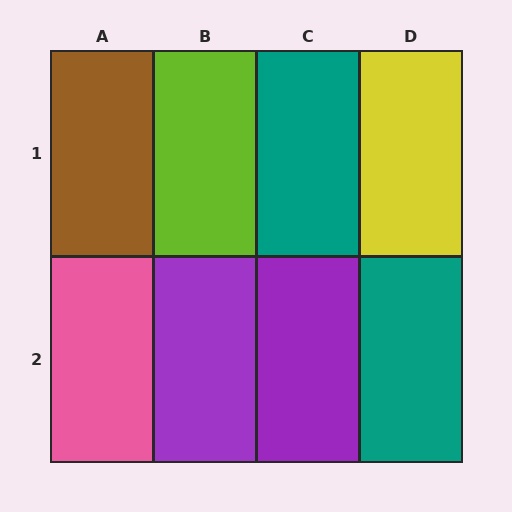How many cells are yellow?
1 cell is yellow.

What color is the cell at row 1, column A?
Brown.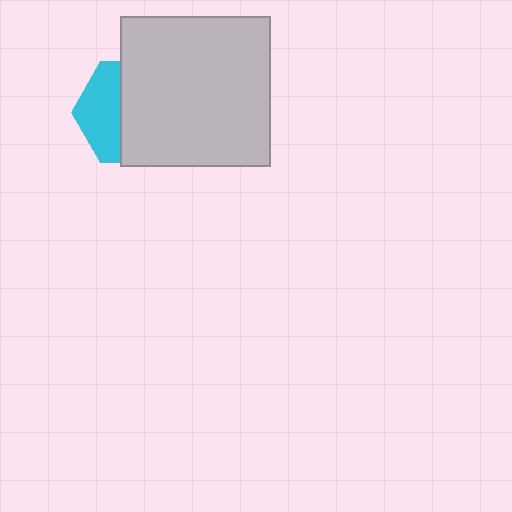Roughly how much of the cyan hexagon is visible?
A small part of it is visible (roughly 39%).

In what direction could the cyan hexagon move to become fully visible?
The cyan hexagon could move left. That would shift it out from behind the light gray square entirely.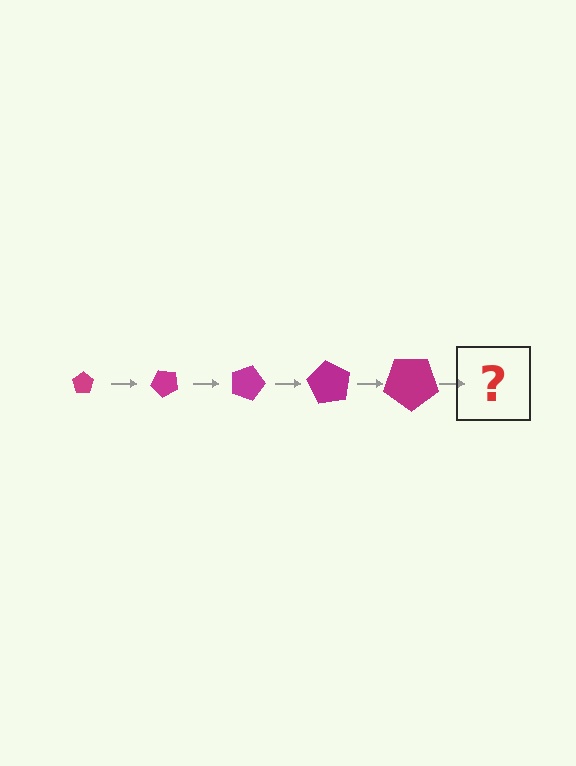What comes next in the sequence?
The next element should be a pentagon, larger than the previous one and rotated 225 degrees from the start.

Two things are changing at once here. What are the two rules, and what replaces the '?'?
The two rules are that the pentagon grows larger each step and it rotates 45 degrees each step. The '?' should be a pentagon, larger than the previous one and rotated 225 degrees from the start.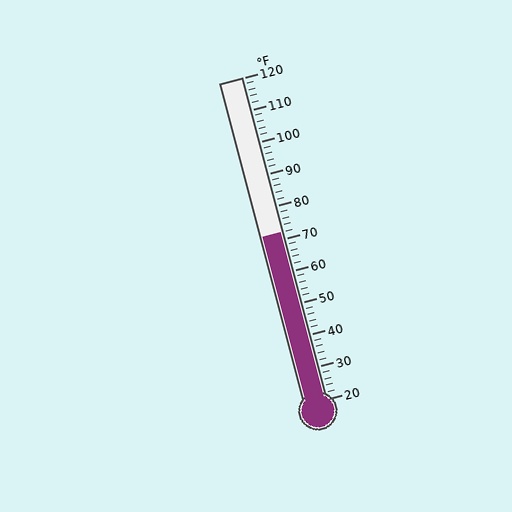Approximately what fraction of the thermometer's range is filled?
The thermometer is filled to approximately 50% of its range.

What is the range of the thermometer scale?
The thermometer scale ranges from 20°F to 120°F.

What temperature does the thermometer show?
The thermometer shows approximately 72°F.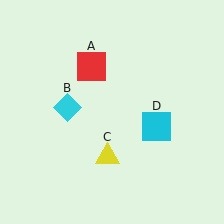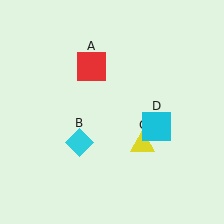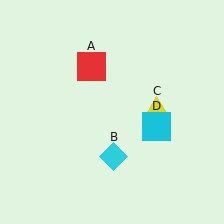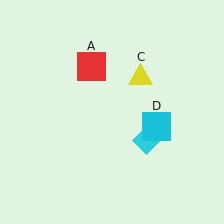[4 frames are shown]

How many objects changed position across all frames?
2 objects changed position: cyan diamond (object B), yellow triangle (object C).